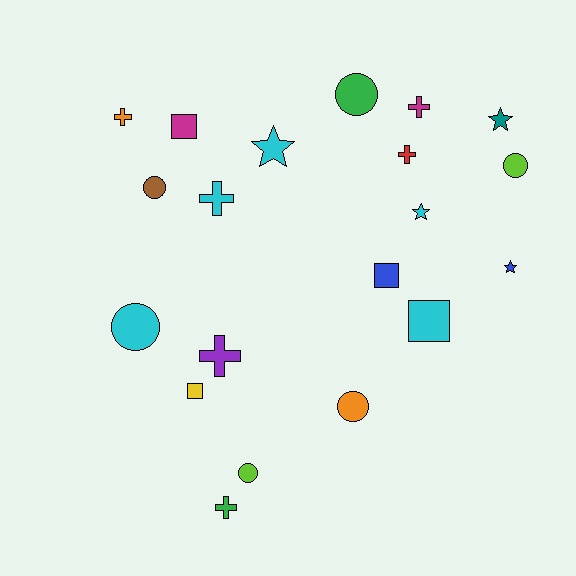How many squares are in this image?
There are 4 squares.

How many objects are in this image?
There are 20 objects.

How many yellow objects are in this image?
There is 1 yellow object.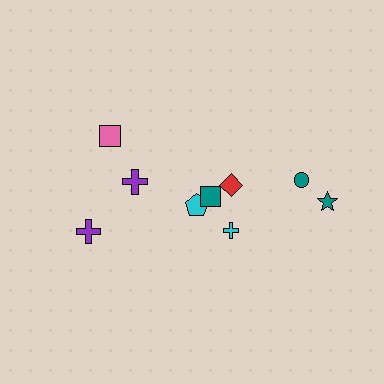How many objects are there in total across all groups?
There are 9 objects.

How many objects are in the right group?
There are 6 objects.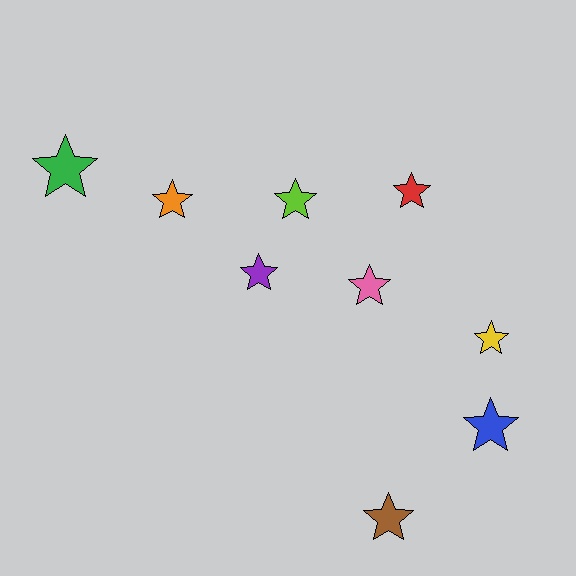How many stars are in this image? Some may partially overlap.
There are 9 stars.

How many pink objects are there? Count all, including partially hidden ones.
There is 1 pink object.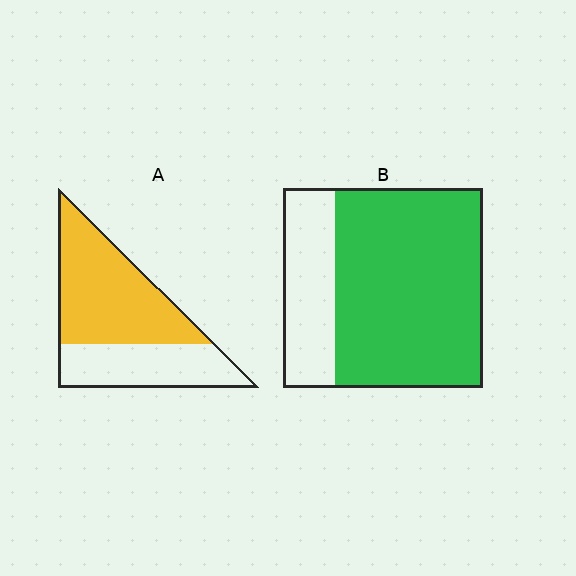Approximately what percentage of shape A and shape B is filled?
A is approximately 60% and B is approximately 75%.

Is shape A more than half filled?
Yes.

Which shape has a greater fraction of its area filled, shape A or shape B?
Shape B.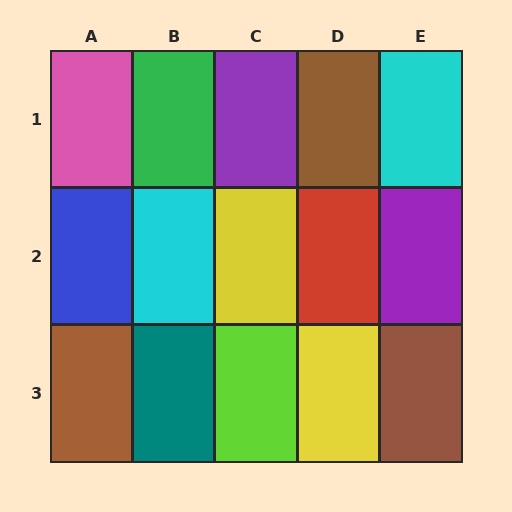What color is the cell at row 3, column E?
Brown.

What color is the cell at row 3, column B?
Teal.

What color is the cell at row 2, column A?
Blue.